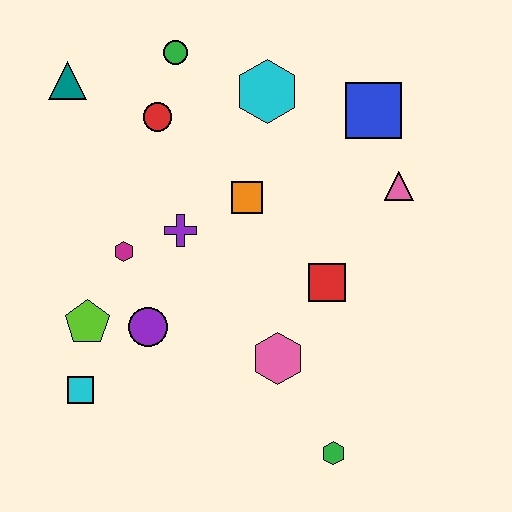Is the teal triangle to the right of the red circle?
No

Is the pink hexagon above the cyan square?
Yes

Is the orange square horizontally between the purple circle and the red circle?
No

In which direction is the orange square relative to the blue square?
The orange square is to the left of the blue square.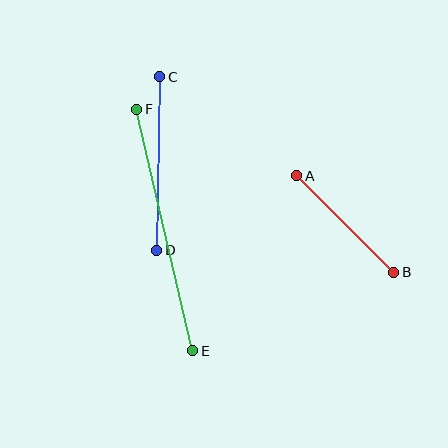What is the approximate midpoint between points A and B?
The midpoint is at approximately (345, 224) pixels.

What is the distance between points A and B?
The distance is approximately 137 pixels.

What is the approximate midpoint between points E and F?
The midpoint is at approximately (165, 230) pixels.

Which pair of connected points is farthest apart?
Points E and F are farthest apart.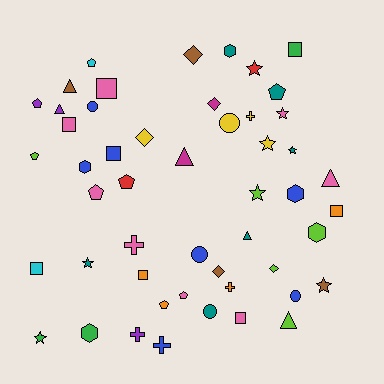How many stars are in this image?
There are 8 stars.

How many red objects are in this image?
There are 2 red objects.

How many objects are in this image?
There are 50 objects.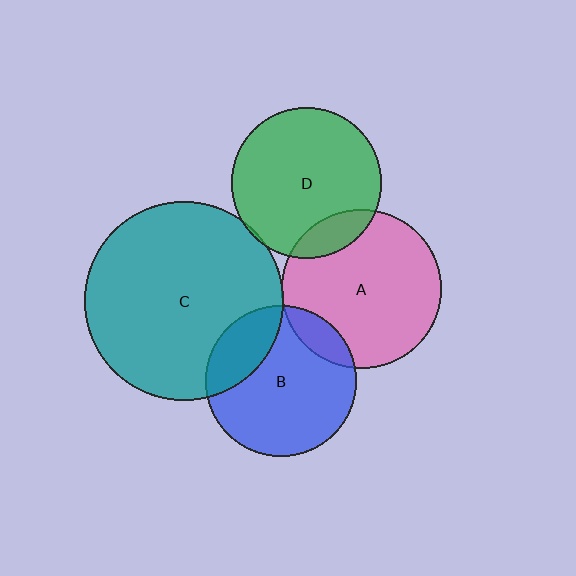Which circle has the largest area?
Circle C (teal).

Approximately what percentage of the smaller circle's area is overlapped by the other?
Approximately 5%.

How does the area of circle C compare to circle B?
Approximately 1.7 times.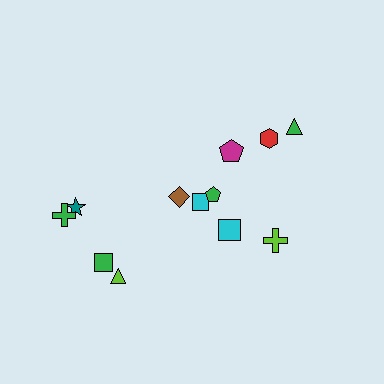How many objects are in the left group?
There are 5 objects.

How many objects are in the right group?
There are 7 objects.